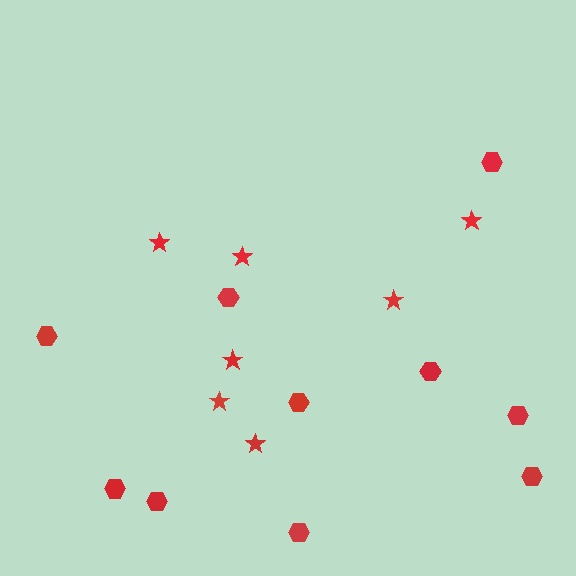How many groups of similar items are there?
There are 2 groups: one group of stars (7) and one group of hexagons (10).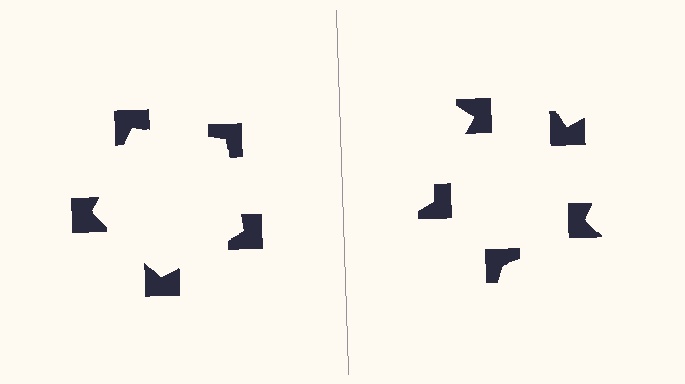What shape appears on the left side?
An illusory pentagon.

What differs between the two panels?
The notched squares are positioned identically on both sides; only the wedge orientations differ. On the left they align to a pentagon; on the right they are misaligned.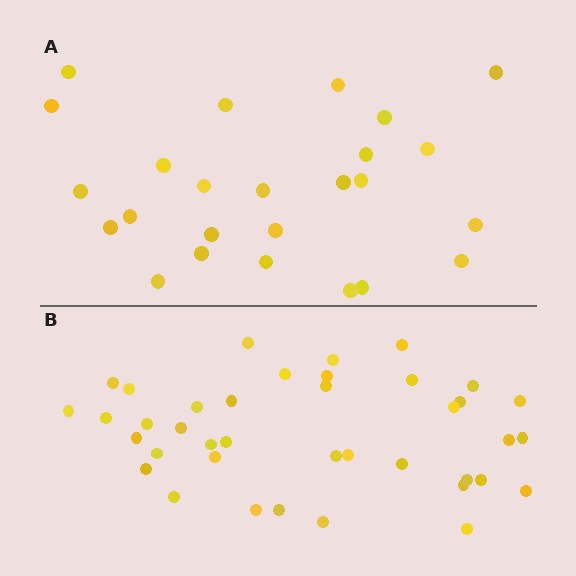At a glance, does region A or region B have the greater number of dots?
Region B (the bottom region) has more dots.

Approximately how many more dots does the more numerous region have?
Region B has approximately 15 more dots than region A.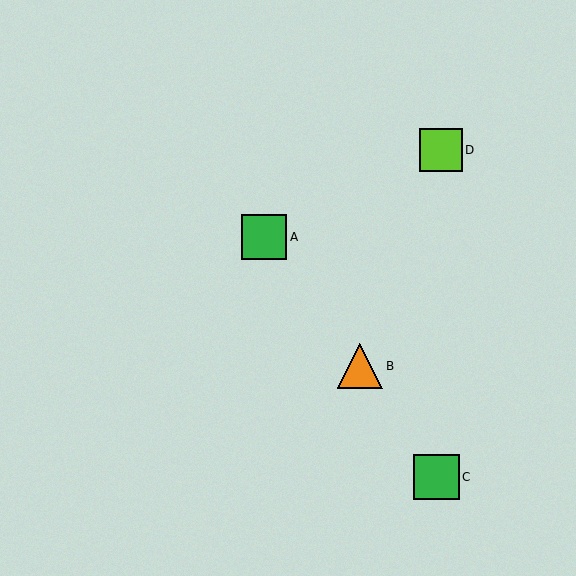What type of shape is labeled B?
Shape B is an orange triangle.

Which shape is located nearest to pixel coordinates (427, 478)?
The green square (labeled C) at (436, 477) is nearest to that location.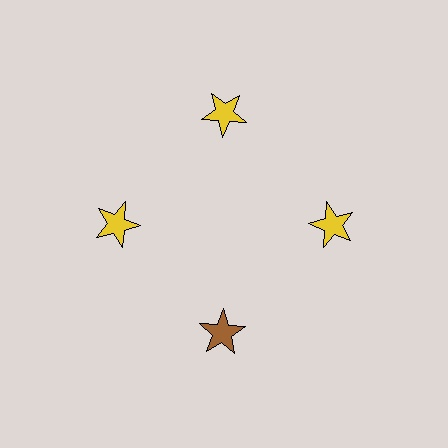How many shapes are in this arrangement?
There are 4 shapes arranged in a ring pattern.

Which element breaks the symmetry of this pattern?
The brown star at roughly the 6 o'clock position breaks the symmetry. All other shapes are yellow stars.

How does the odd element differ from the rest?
It has a different color: brown instead of yellow.